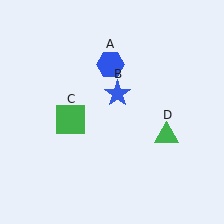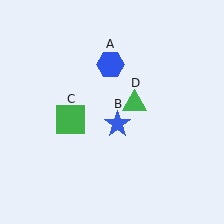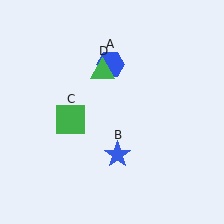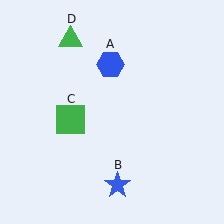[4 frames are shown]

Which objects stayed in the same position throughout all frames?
Blue hexagon (object A) and green square (object C) remained stationary.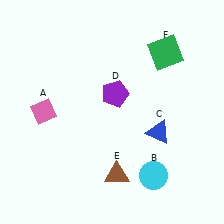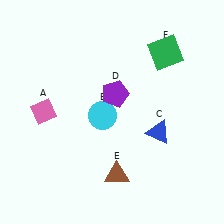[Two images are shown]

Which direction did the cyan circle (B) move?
The cyan circle (B) moved up.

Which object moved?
The cyan circle (B) moved up.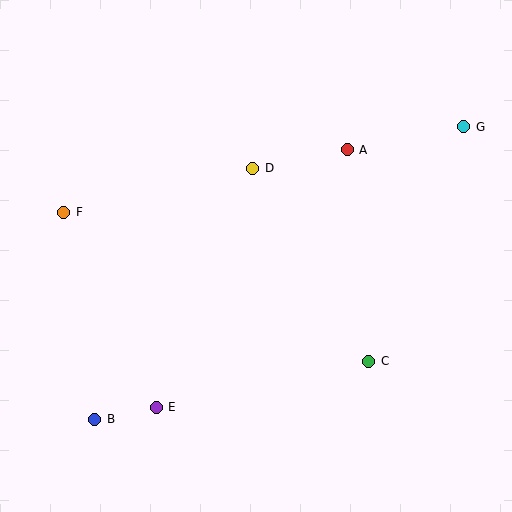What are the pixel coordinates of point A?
Point A is at (347, 150).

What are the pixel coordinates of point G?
Point G is at (464, 127).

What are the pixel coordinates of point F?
Point F is at (64, 212).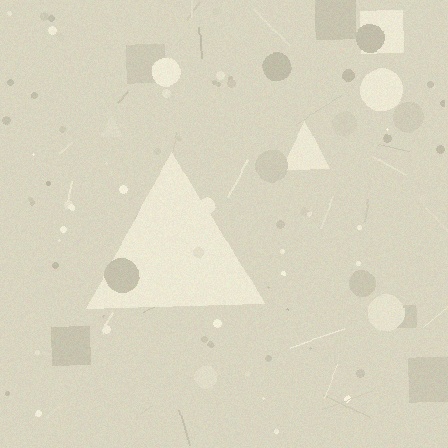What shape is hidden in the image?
A triangle is hidden in the image.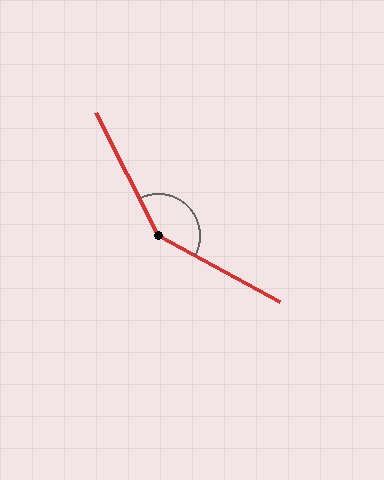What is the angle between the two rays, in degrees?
Approximately 145 degrees.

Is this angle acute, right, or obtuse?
It is obtuse.